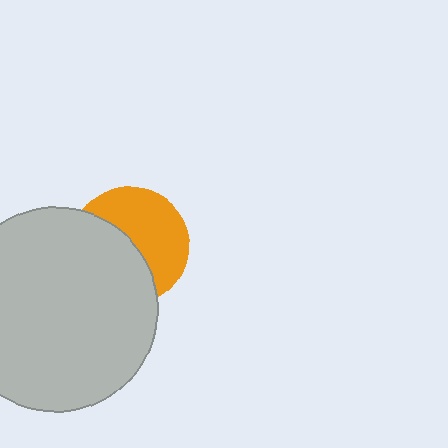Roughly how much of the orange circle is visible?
About half of it is visible (roughly 51%).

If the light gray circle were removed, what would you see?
You would see the complete orange circle.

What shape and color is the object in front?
The object in front is a light gray circle.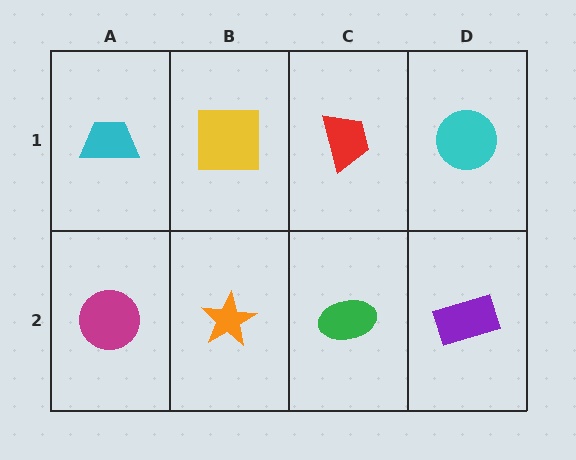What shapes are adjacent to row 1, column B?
An orange star (row 2, column B), a cyan trapezoid (row 1, column A), a red trapezoid (row 1, column C).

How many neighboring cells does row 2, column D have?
2.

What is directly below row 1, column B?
An orange star.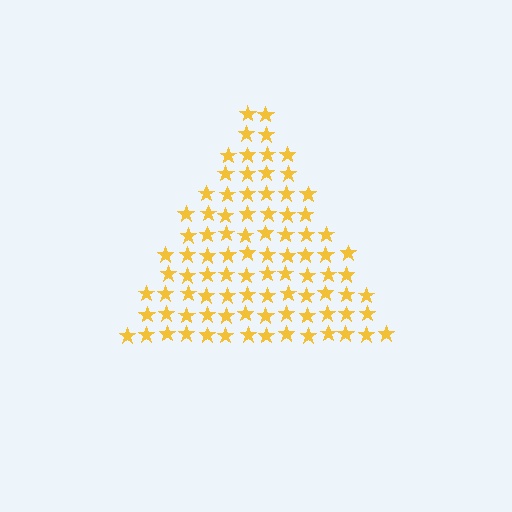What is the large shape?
The large shape is a triangle.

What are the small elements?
The small elements are stars.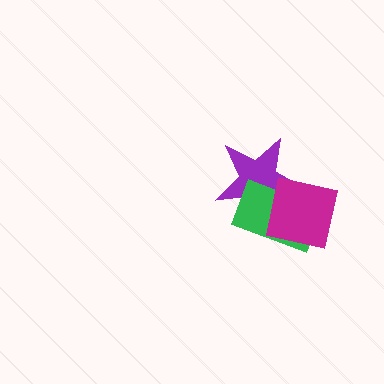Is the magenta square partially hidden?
No, no other shape covers it.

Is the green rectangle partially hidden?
Yes, it is partially covered by another shape.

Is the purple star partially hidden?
Yes, it is partially covered by another shape.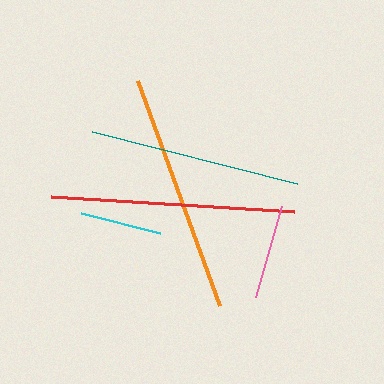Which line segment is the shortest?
The cyan line is the shortest at approximately 81 pixels.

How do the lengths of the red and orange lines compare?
The red and orange lines are approximately the same length.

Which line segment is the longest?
The red line is the longest at approximately 244 pixels.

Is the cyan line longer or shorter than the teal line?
The teal line is longer than the cyan line.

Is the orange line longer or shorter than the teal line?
The orange line is longer than the teal line.